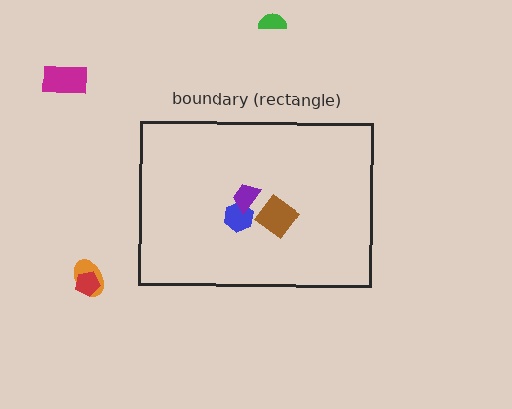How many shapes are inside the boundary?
3 inside, 4 outside.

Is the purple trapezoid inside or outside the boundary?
Inside.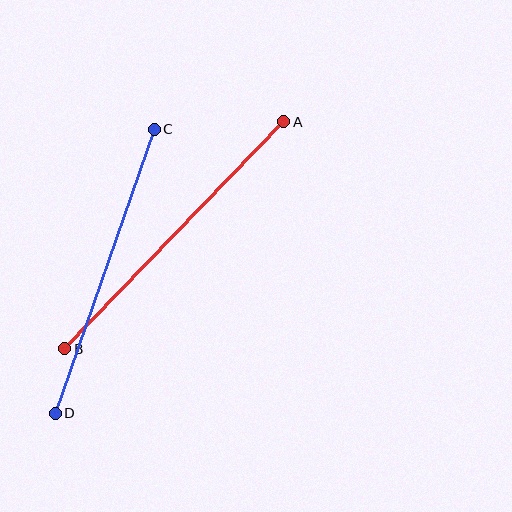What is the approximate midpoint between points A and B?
The midpoint is at approximately (174, 235) pixels.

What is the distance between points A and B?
The distance is approximately 315 pixels.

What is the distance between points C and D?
The distance is approximately 301 pixels.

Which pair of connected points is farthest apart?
Points A and B are farthest apart.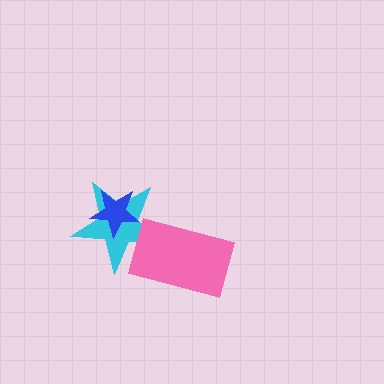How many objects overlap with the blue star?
1 object overlaps with the blue star.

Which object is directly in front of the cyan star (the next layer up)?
The blue star is directly in front of the cyan star.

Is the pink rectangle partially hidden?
No, no other shape covers it.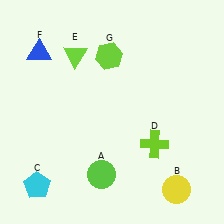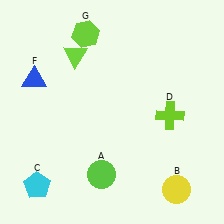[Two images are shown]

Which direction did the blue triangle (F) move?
The blue triangle (F) moved down.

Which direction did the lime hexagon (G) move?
The lime hexagon (G) moved left.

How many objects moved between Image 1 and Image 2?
3 objects moved between the two images.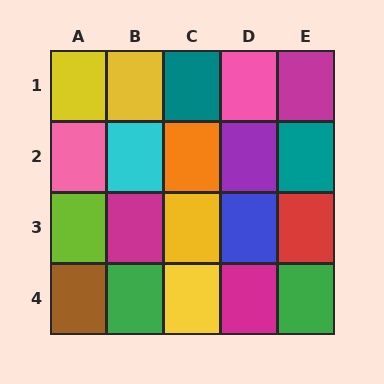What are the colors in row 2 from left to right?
Pink, cyan, orange, purple, teal.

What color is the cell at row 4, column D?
Magenta.